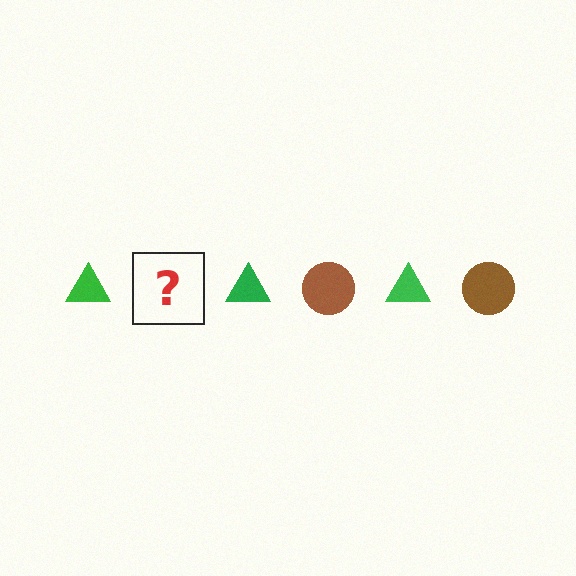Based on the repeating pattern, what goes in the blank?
The blank should be a brown circle.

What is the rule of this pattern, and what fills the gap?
The rule is that the pattern alternates between green triangle and brown circle. The gap should be filled with a brown circle.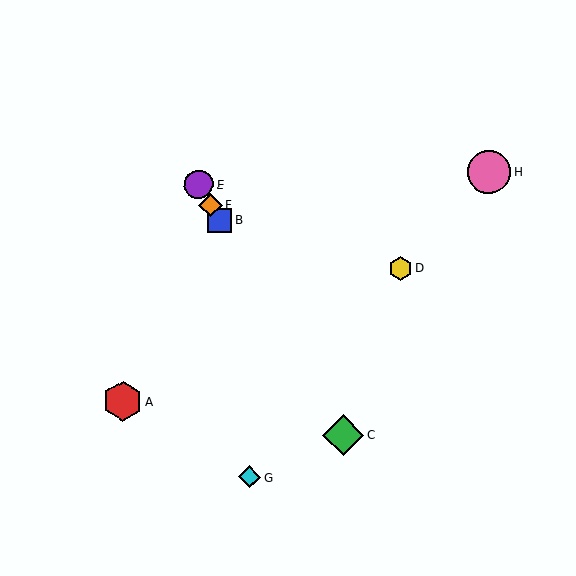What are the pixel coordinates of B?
Object B is at (220, 220).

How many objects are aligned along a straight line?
4 objects (B, C, E, F) are aligned along a straight line.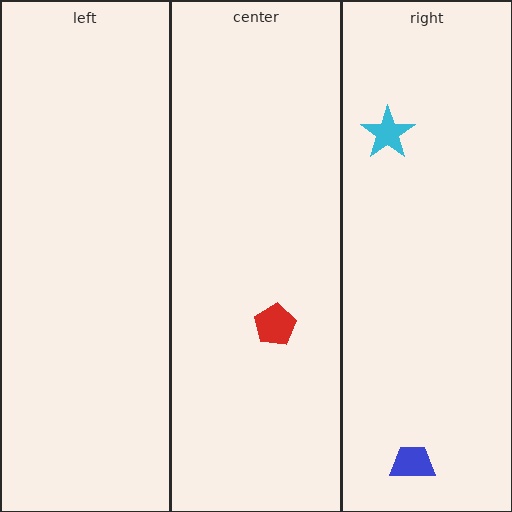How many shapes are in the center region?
1.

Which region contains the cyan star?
The right region.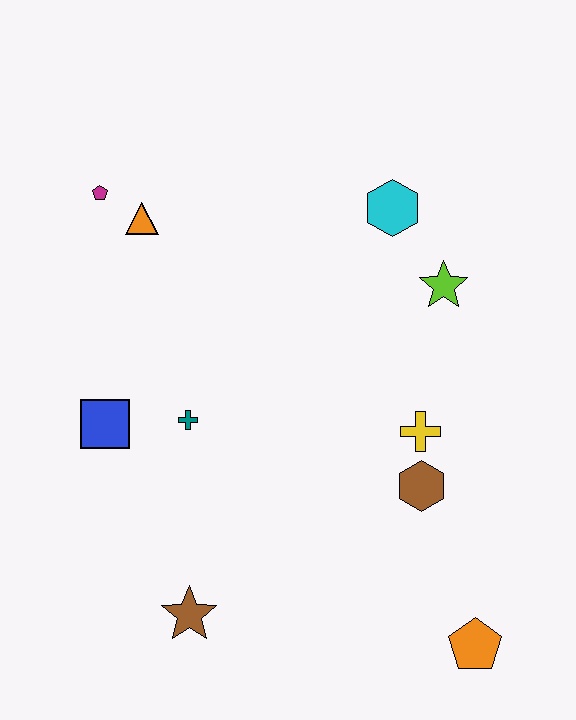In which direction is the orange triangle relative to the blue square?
The orange triangle is above the blue square.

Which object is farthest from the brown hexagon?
The magenta pentagon is farthest from the brown hexagon.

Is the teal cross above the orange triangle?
No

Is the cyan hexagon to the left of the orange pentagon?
Yes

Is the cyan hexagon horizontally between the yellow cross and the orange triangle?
Yes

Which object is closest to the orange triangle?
The magenta pentagon is closest to the orange triangle.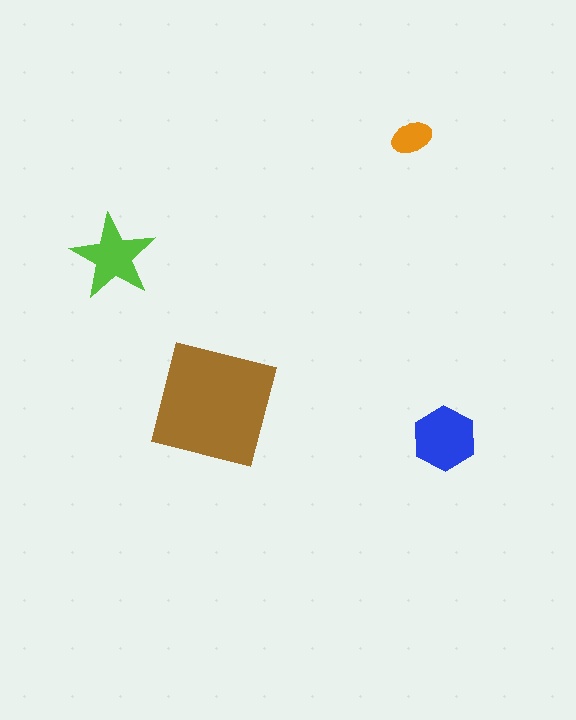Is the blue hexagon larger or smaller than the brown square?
Smaller.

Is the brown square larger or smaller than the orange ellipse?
Larger.